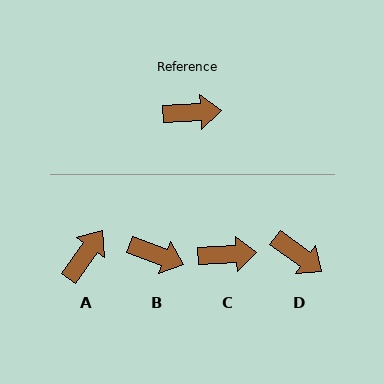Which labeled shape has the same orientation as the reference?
C.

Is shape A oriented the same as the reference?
No, it is off by about 51 degrees.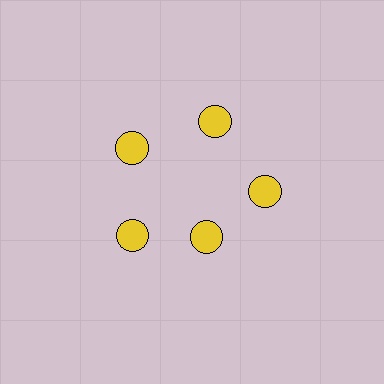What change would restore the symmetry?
The symmetry would be restored by moving it outward, back onto the ring so that all 5 circles sit at equal angles and equal distance from the center.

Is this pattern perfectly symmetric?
No. The 5 yellow circles are arranged in a ring, but one element near the 5 o'clock position is pulled inward toward the center, breaking the 5-fold rotational symmetry.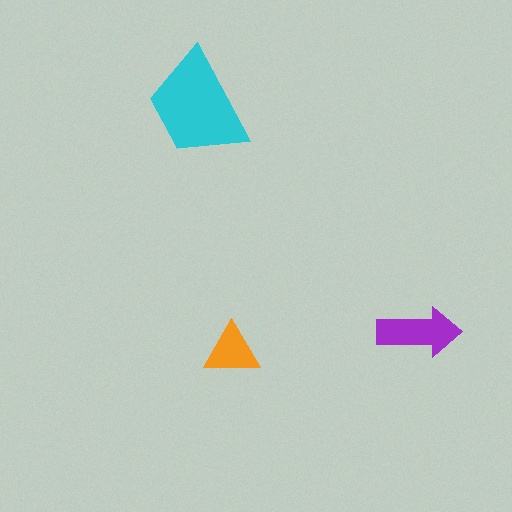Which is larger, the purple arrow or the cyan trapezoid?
The cyan trapezoid.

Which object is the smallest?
The orange triangle.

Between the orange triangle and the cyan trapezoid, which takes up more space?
The cyan trapezoid.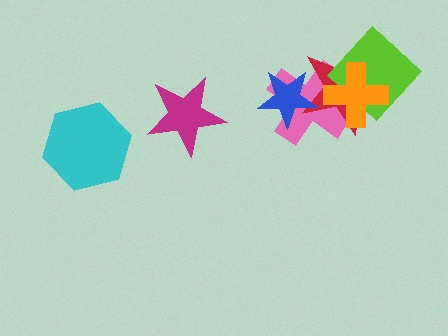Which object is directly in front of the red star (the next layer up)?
The lime diamond is directly in front of the red star.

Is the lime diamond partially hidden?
Yes, it is partially covered by another shape.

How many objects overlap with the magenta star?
0 objects overlap with the magenta star.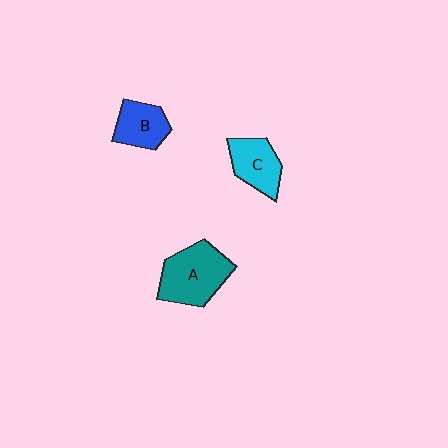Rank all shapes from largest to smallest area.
From largest to smallest: A (teal), C (cyan), B (blue).